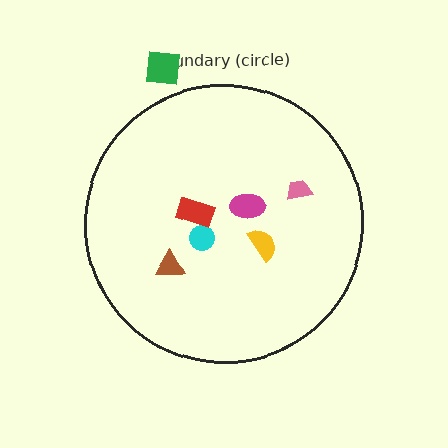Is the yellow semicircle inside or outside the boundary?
Inside.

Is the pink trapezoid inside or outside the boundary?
Inside.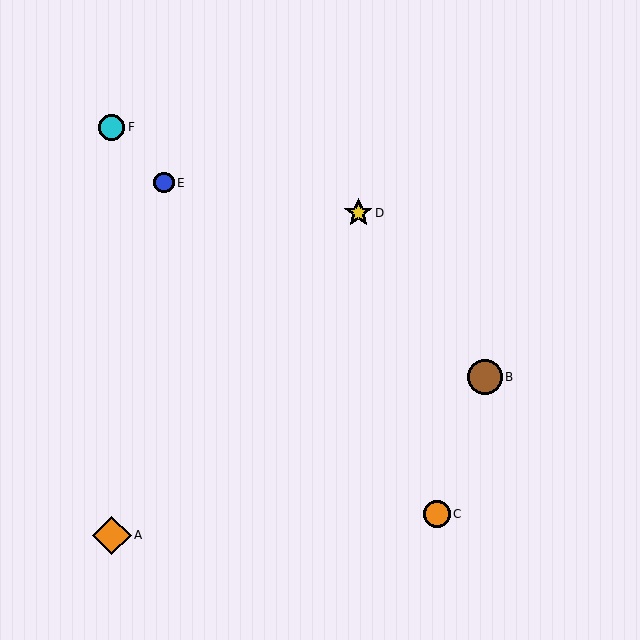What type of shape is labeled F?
Shape F is a cyan circle.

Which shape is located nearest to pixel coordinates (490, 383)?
The brown circle (labeled B) at (485, 377) is nearest to that location.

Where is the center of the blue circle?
The center of the blue circle is at (164, 183).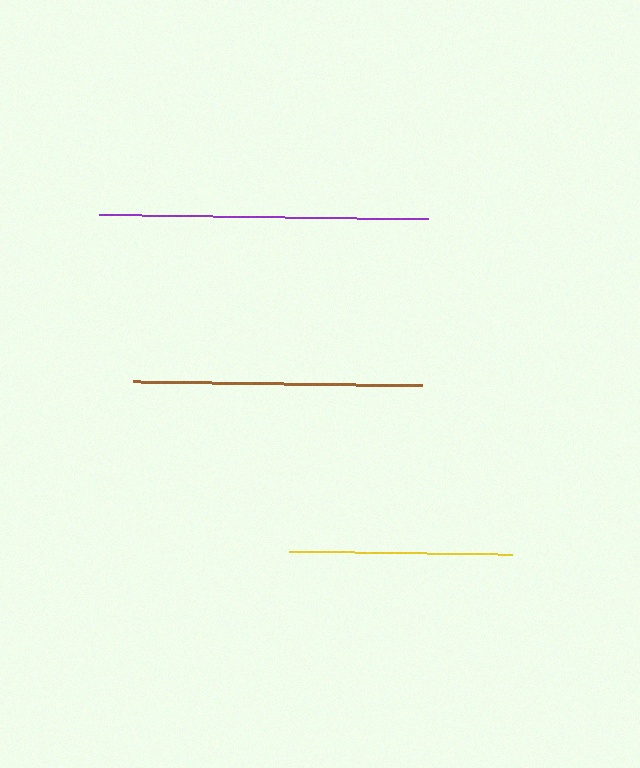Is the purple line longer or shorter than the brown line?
The purple line is longer than the brown line.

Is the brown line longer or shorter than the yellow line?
The brown line is longer than the yellow line.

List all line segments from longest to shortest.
From longest to shortest: purple, brown, yellow.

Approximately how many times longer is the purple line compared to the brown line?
The purple line is approximately 1.1 times the length of the brown line.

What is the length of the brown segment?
The brown segment is approximately 289 pixels long.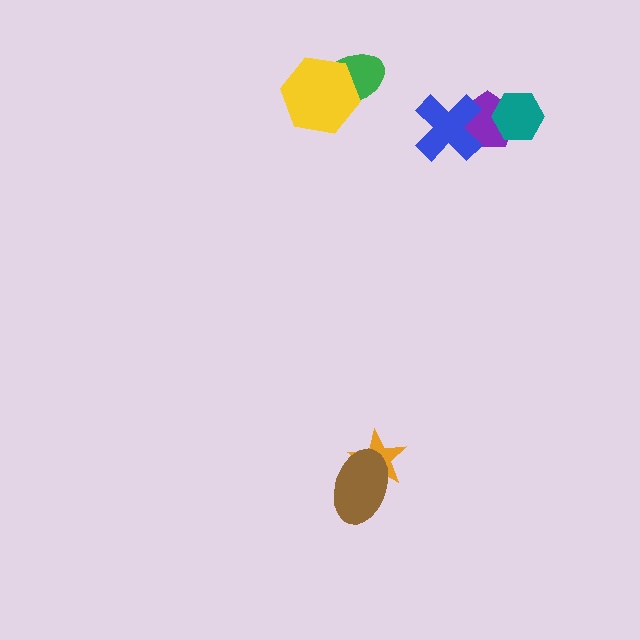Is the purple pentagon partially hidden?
Yes, it is partially covered by another shape.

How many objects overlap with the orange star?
1 object overlaps with the orange star.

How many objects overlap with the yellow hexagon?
1 object overlaps with the yellow hexagon.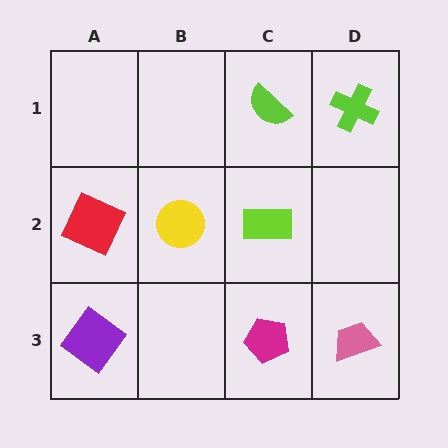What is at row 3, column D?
A pink trapezoid.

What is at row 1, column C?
A lime semicircle.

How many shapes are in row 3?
3 shapes.